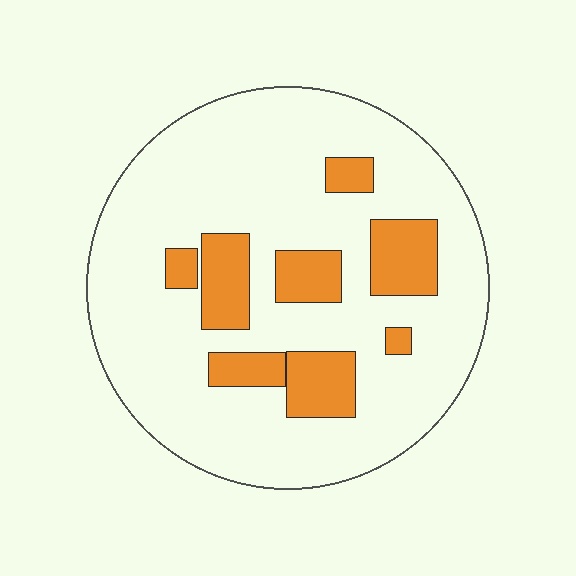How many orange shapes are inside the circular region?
8.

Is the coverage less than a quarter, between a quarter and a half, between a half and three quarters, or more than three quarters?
Less than a quarter.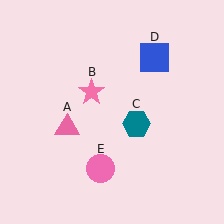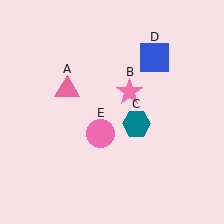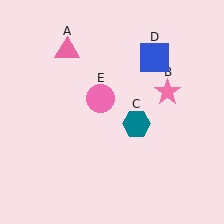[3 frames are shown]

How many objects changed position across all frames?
3 objects changed position: pink triangle (object A), pink star (object B), pink circle (object E).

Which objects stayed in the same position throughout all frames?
Teal hexagon (object C) and blue square (object D) remained stationary.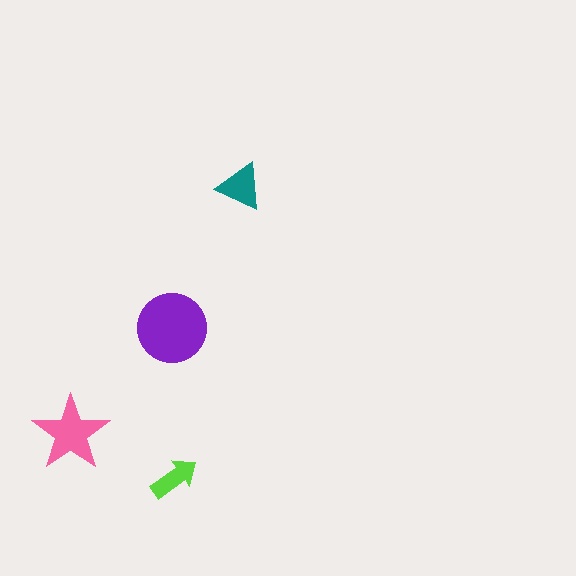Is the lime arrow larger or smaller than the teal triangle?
Smaller.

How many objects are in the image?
There are 4 objects in the image.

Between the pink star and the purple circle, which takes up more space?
The purple circle.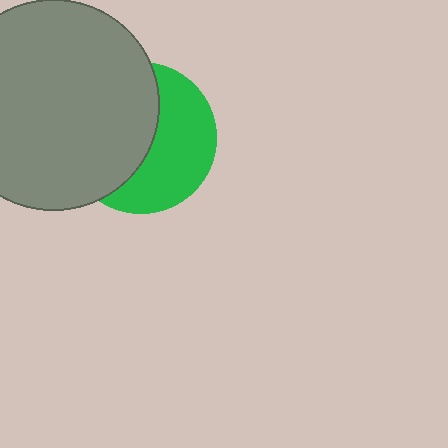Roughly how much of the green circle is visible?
About half of it is visible (roughly 47%).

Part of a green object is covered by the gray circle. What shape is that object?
It is a circle.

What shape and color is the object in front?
The object in front is a gray circle.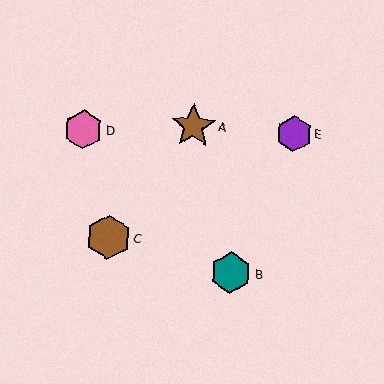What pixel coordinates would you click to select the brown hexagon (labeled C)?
Click at (108, 237) to select the brown hexagon C.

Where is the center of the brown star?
The center of the brown star is at (193, 126).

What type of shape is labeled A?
Shape A is a brown star.